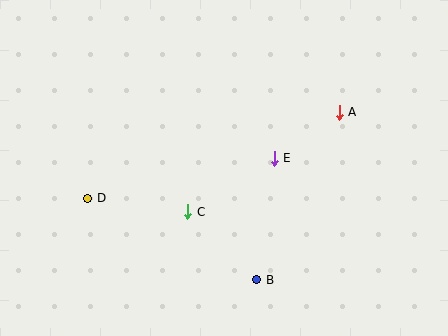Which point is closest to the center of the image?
Point E at (274, 158) is closest to the center.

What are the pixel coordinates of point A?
Point A is at (339, 112).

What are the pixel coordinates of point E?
Point E is at (274, 158).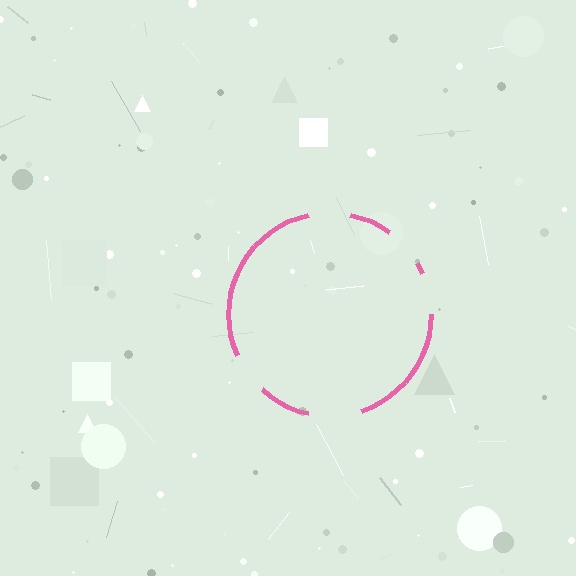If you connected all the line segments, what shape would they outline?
They would outline a circle.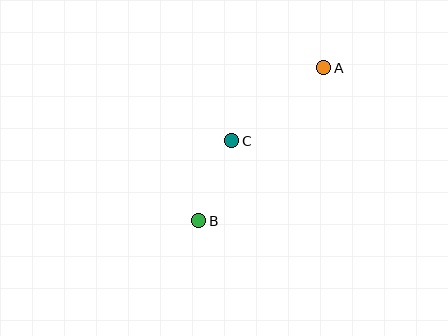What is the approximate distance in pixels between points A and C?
The distance between A and C is approximately 117 pixels.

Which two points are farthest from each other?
Points A and B are farthest from each other.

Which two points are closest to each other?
Points B and C are closest to each other.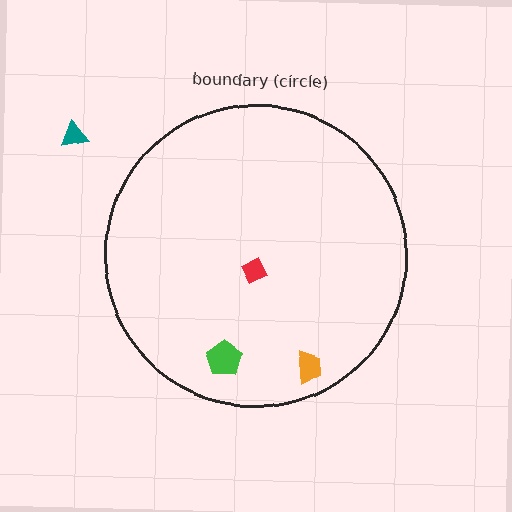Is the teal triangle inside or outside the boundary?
Outside.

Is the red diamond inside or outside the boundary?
Inside.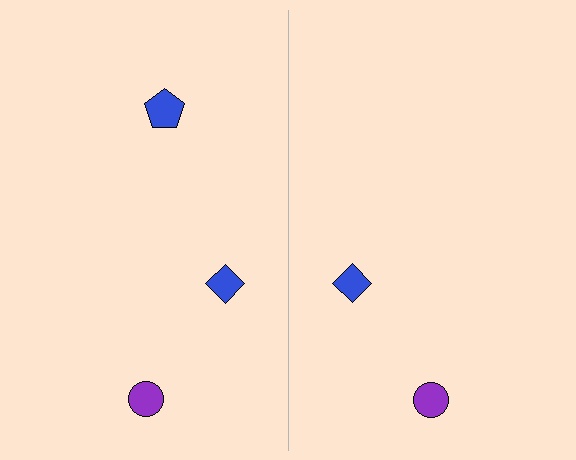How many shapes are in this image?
There are 5 shapes in this image.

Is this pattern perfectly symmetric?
No, the pattern is not perfectly symmetric. A blue pentagon is missing from the right side.